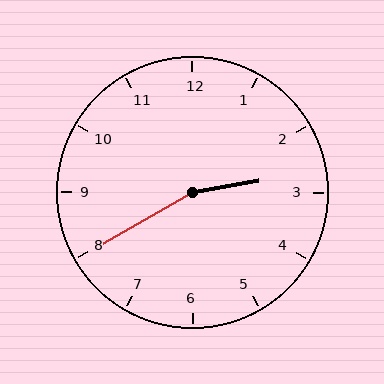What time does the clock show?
2:40.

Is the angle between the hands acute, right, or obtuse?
It is obtuse.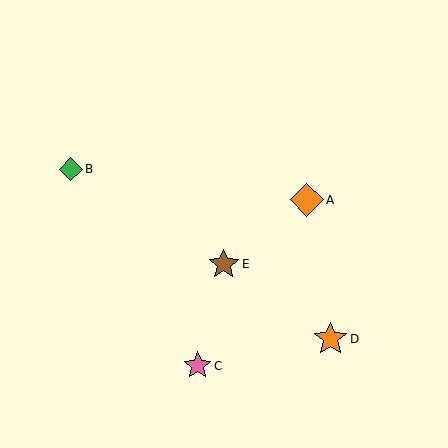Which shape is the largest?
The orange star (labeled D) is the largest.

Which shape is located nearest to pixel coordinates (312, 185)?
The orange diamond (labeled A) at (307, 200) is nearest to that location.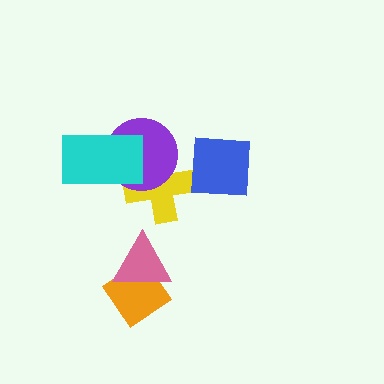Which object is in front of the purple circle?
The cyan rectangle is in front of the purple circle.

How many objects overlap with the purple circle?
2 objects overlap with the purple circle.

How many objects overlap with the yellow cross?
3 objects overlap with the yellow cross.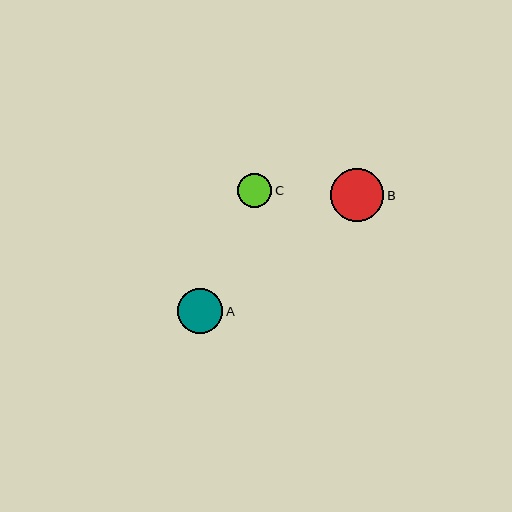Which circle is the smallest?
Circle C is the smallest with a size of approximately 34 pixels.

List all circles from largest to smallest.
From largest to smallest: B, A, C.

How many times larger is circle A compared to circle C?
Circle A is approximately 1.3 times the size of circle C.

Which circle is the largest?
Circle B is the largest with a size of approximately 53 pixels.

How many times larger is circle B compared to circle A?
Circle B is approximately 1.2 times the size of circle A.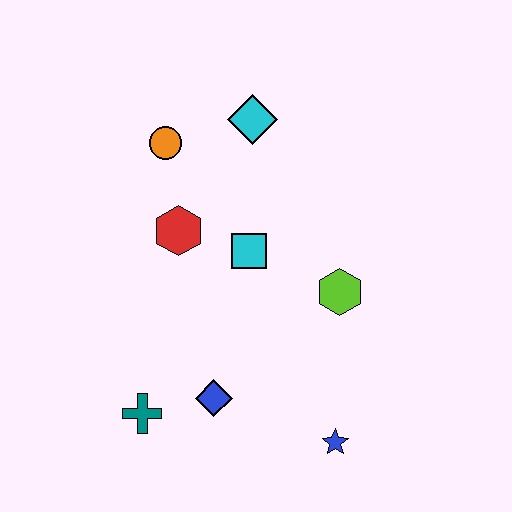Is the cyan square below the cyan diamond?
Yes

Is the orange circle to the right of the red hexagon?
No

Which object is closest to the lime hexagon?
The cyan square is closest to the lime hexagon.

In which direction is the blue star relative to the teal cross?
The blue star is to the right of the teal cross.